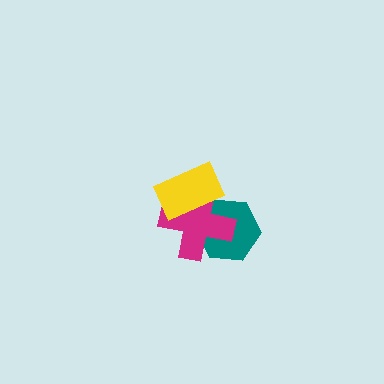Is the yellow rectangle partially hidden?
No, no other shape covers it.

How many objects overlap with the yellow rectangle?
2 objects overlap with the yellow rectangle.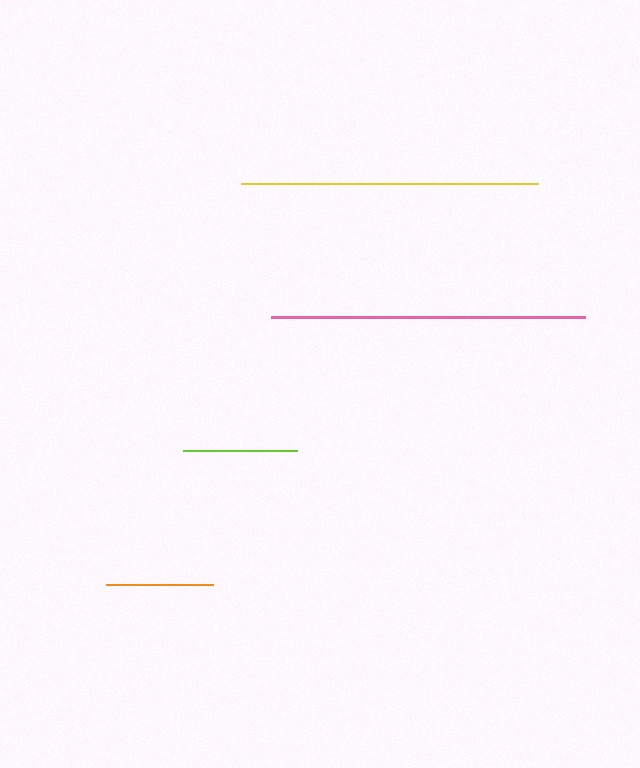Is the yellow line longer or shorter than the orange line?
The yellow line is longer than the orange line.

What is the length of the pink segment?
The pink segment is approximately 314 pixels long.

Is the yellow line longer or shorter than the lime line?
The yellow line is longer than the lime line.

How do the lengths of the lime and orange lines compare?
The lime and orange lines are approximately the same length.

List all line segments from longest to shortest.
From longest to shortest: pink, yellow, lime, orange.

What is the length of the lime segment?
The lime segment is approximately 114 pixels long.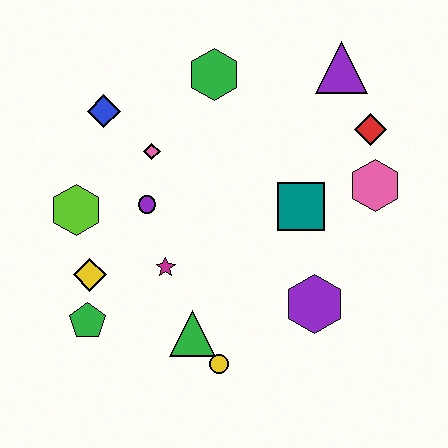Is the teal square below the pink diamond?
Yes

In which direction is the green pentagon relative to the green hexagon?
The green pentagon is below the green hexagon.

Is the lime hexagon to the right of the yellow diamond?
No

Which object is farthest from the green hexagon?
The yellow circle is farthest from the green hexagon.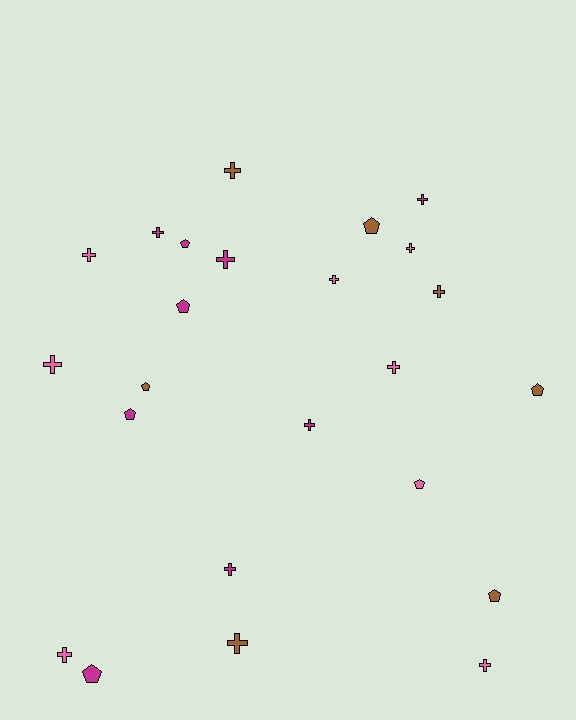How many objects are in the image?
There are 24 objects.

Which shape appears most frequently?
Cross, with 15 objects.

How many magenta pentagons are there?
There are 4 magenta pentagons.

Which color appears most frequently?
Magenta, with 9 objects.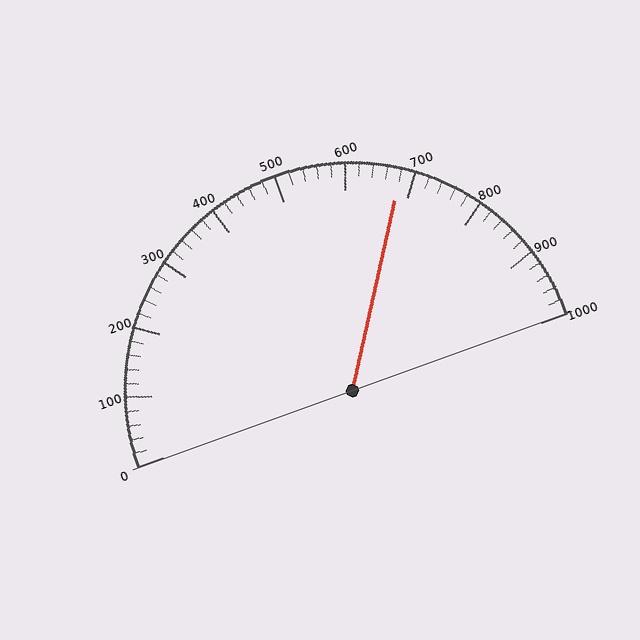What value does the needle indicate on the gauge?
The needle indicates approximately 680.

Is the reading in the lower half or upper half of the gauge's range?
The reading is in the upper half of the range (0 to 1000).